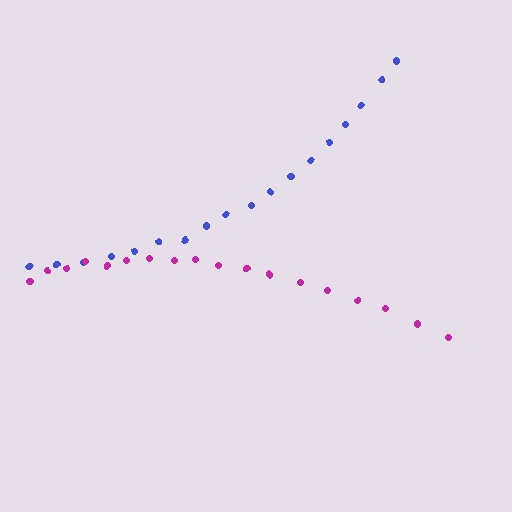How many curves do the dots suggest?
There are 2 distinct paths.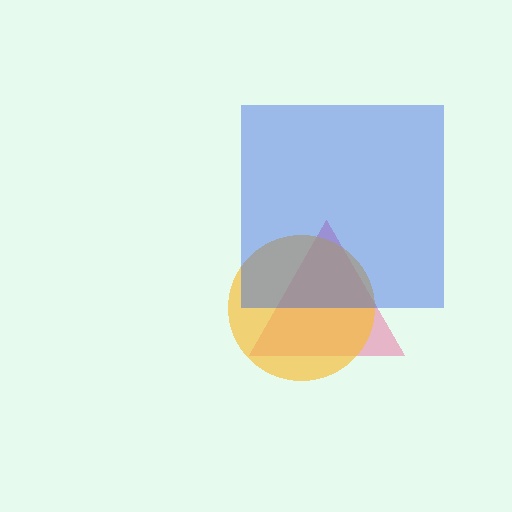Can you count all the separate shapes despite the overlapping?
Yes, there are 3 separate shapes.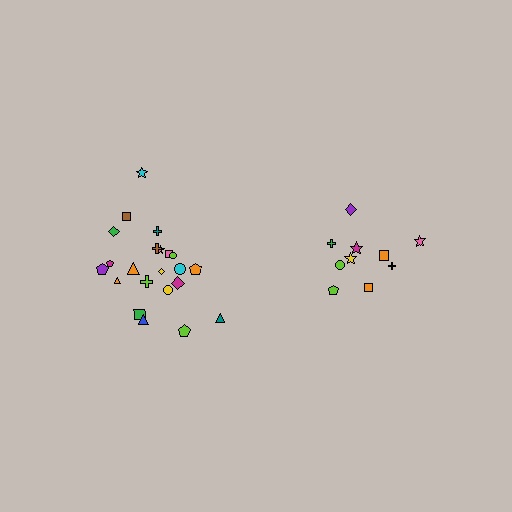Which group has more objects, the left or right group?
The left group.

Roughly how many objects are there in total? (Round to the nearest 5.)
Roughly 30 objects in total.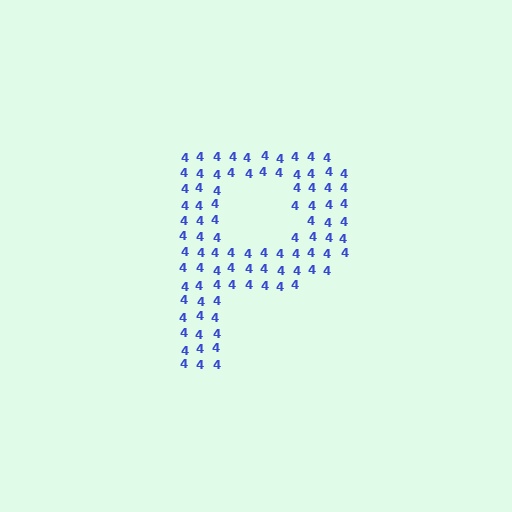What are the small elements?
The small elements are digit 4's.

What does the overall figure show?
The overall figure shows the letter P.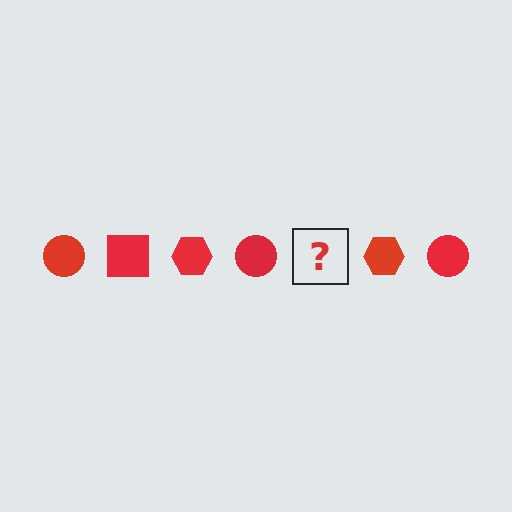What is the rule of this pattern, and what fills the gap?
The rule is that the pattern cycles through circle, square, hexagon shapes in red. The gap should be filled with a red square.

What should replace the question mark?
The question mark should be replaced with a red square.